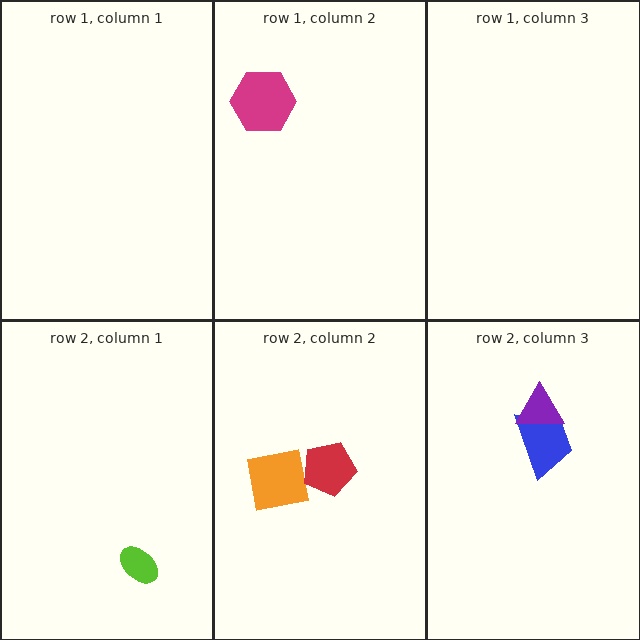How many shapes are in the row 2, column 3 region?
2.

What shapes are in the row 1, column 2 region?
The magenta hexagon.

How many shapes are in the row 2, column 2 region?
2.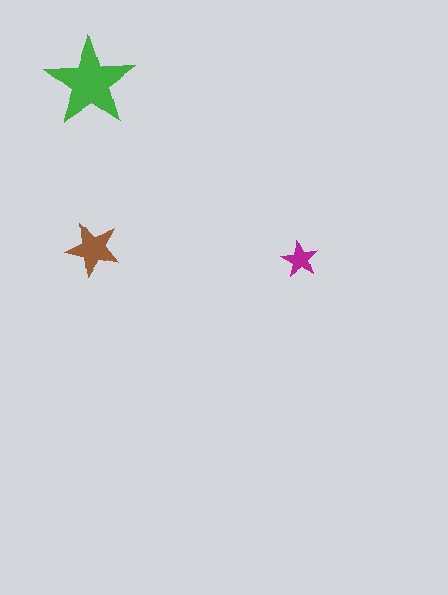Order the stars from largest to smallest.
the green one, the brown one, the magenta one.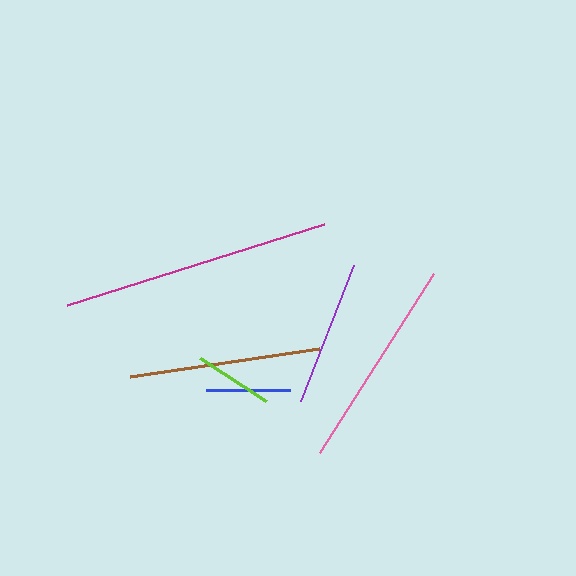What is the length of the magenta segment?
The magenta segment is approximately 270 pixels long.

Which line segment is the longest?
The magenta line is the longest at approximately 270 pixels.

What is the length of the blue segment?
The blue segment is approximately 85 pixels long.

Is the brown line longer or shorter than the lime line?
The brown line is longer than the lime line.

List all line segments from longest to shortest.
From longest to shortest: magenta, pink, brown, purple, blue, lime.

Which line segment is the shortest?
The lime line is the shortest at approximately 79 pixels.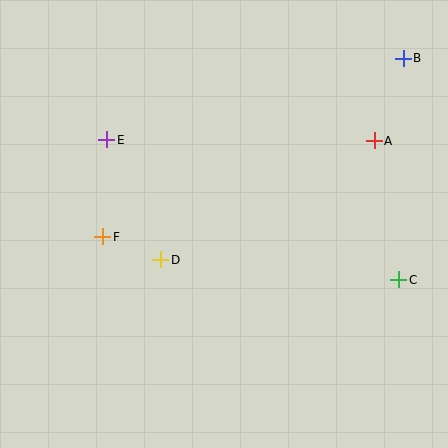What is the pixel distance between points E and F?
The distance between E and F is 97 pixels.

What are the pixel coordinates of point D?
Point D is at (161, 260).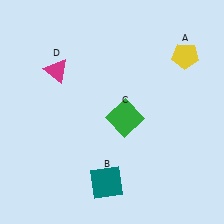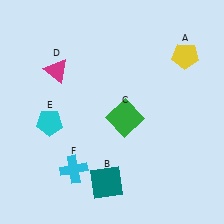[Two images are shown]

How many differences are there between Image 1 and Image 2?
There are 2 differences between the two images.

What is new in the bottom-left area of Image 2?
A cyan pentagon (E) was added in the bottom-left area of Image 2.